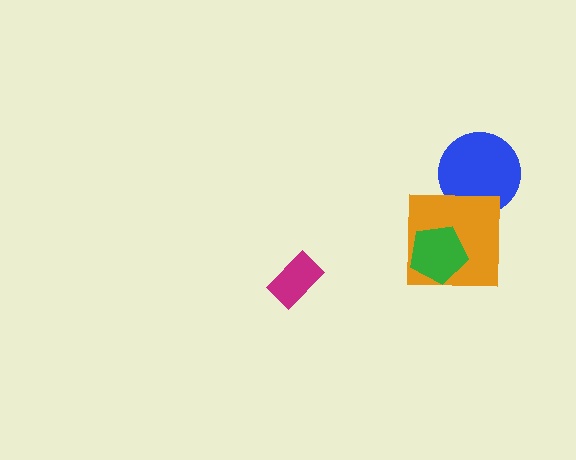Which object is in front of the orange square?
The green pentagon is in front of the orange square.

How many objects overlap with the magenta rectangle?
0 objects overlap with the magenta rectangle.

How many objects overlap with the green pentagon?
1 object overlaps with the green pentagon.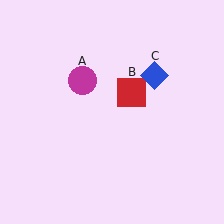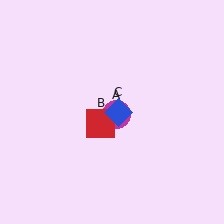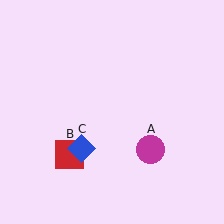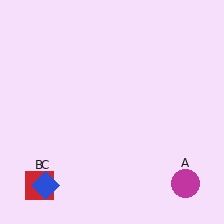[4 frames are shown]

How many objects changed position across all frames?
3 objects changed position: magenta circle (object A), red square (object B), blue diamond (object C).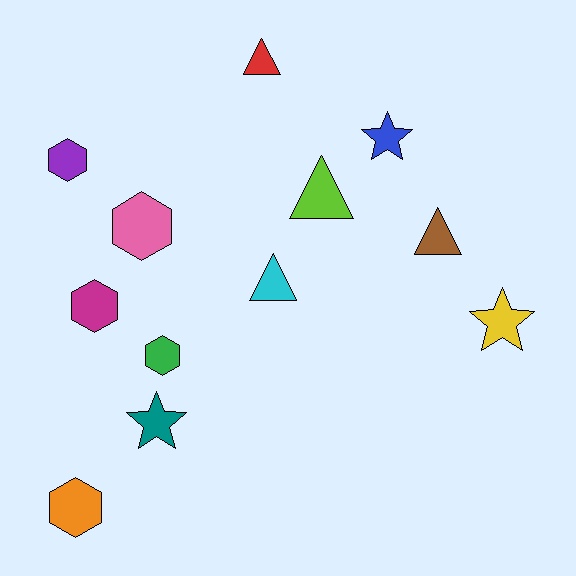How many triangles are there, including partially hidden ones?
There are 4 triangles.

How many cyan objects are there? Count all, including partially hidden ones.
There is 1 cyan object.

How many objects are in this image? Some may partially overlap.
There are 12 objects.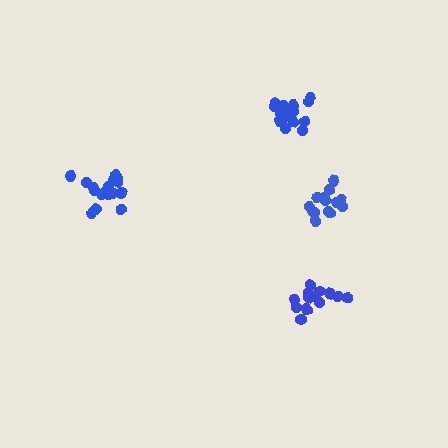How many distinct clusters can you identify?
There are 4 distinct clusters.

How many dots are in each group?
Group 1: 14 dots, Group 2: 16 dots, Group 3: 18 dots, Group 4: 14 dots (62 total).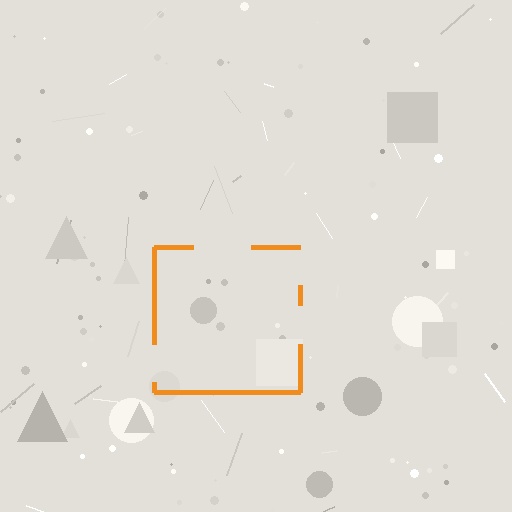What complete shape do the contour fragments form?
The contour fragments form a square.